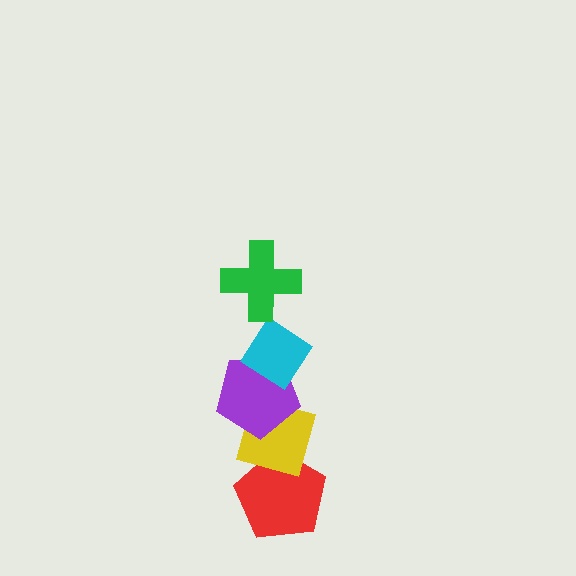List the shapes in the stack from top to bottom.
From top to bottom: the green cross, the cyan diamond, the purple pentagon, the yellow diamond, the red pentagon.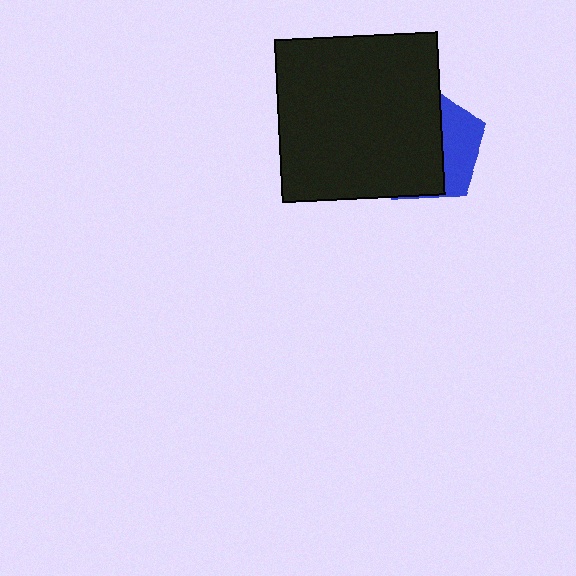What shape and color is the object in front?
The object in front is a black square.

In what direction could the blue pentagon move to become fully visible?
The blue pentagon could move right. That would shift it out from behind the black square entirely.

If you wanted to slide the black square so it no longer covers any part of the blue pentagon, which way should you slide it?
Slide it left — that is the most direct way to separate the two shapes.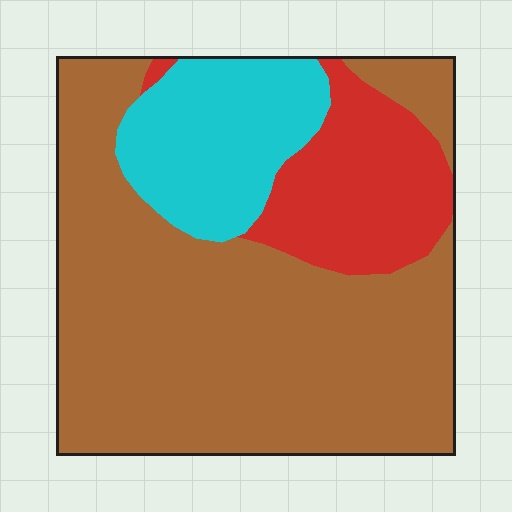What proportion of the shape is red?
Red covers 18% of the shape.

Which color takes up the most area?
Brown, at roughly 65%.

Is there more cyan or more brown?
Brown.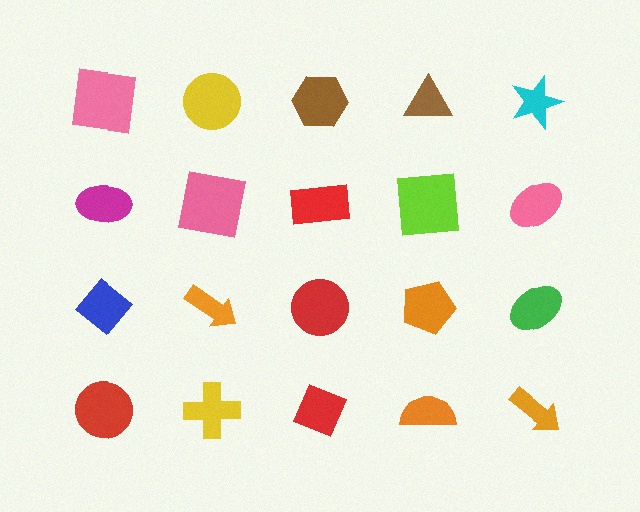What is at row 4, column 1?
A red circle.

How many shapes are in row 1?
5 shapes.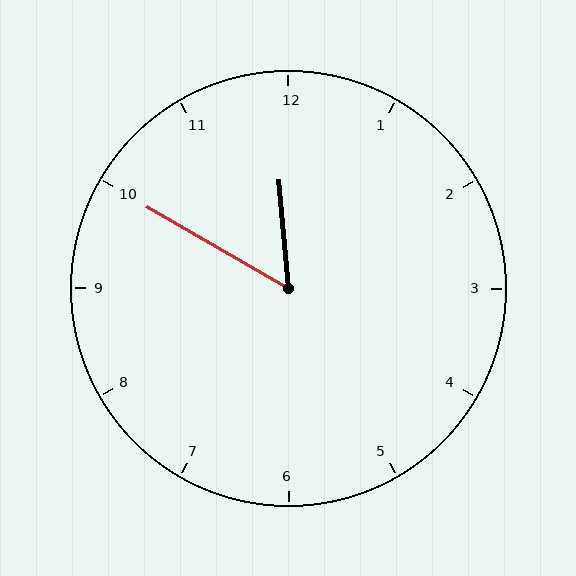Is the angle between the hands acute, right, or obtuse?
It is acute.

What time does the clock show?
11:50.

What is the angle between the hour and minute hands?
Approximately 55 degrees.